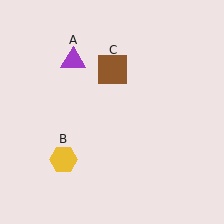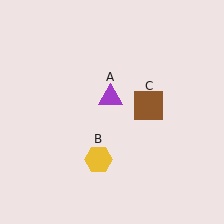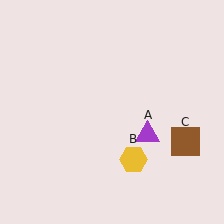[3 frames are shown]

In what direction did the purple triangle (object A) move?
The purple triangle (object A) moved down and to the right.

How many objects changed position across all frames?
3 objects changed position: purple triangle (object A), yellow hexagon (object B), brown square (object C).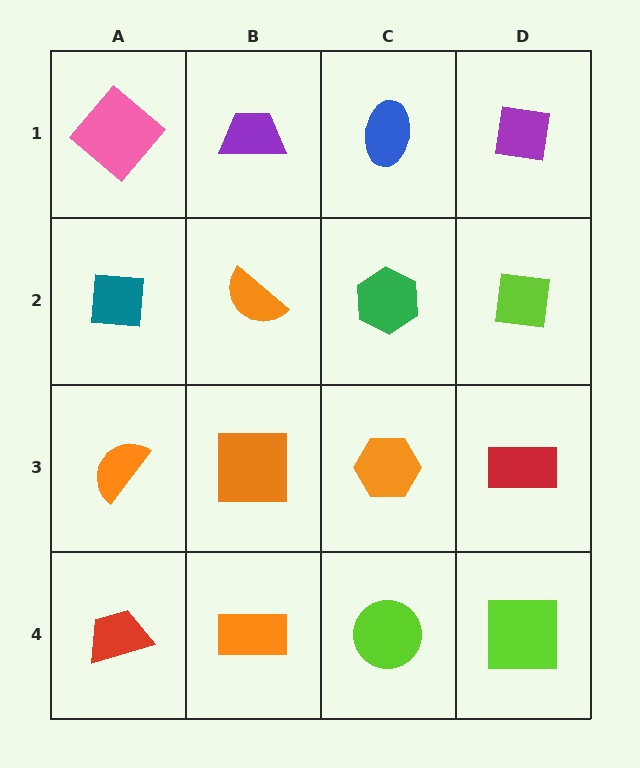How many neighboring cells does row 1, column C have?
3.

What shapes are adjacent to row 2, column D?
A purple square (row 1, column D), a red rectangle (row 3, column D), a green hexagon (row 2, column C).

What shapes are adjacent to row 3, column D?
A lime square (row 2, column D), a lime square (row 4, column D), an orange hexagon (row 3, column C).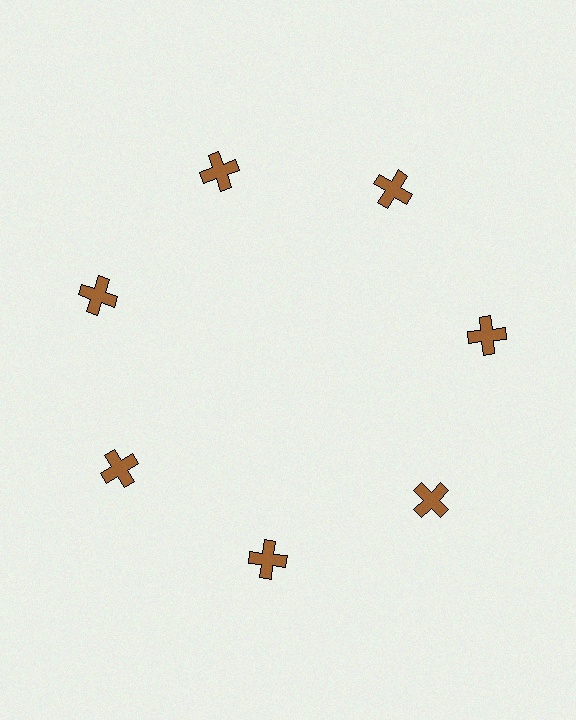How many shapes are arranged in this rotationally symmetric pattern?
There are 7 shapes, arranged in 7 groups of 1.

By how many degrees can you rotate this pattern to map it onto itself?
The pattern maps onto itself every 51 degrees of rotation.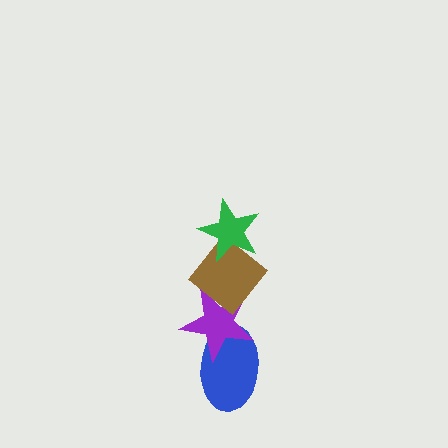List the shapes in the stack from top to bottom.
From top to bottom: the green star, the brown diamond, the purple star, the blue ellipse.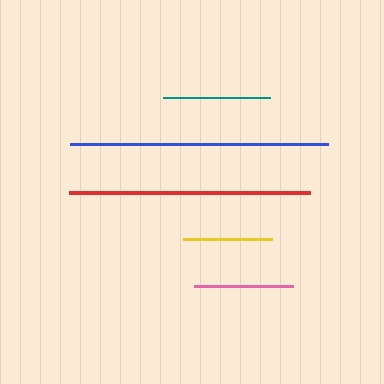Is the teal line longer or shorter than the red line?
The red line is longer than the teal line.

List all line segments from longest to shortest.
From longest to shortest: blue, red, teal, pink, yellow.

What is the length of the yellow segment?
The yellow segment is approximately 89 pixels long.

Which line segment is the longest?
The blue line is the longest at approximately 258 pixels.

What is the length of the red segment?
The red segment is approximately 241 pixels long.